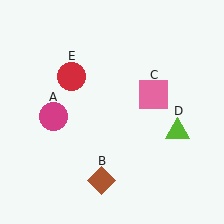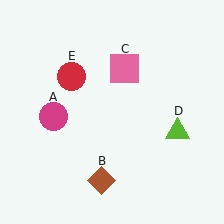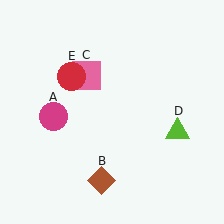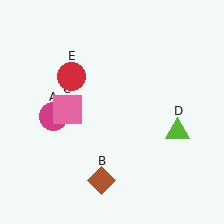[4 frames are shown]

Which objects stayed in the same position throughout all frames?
Magenta circle (object A) and brown diamond (object B) and lime triangle (object D) and red circle (object E) remained stationary.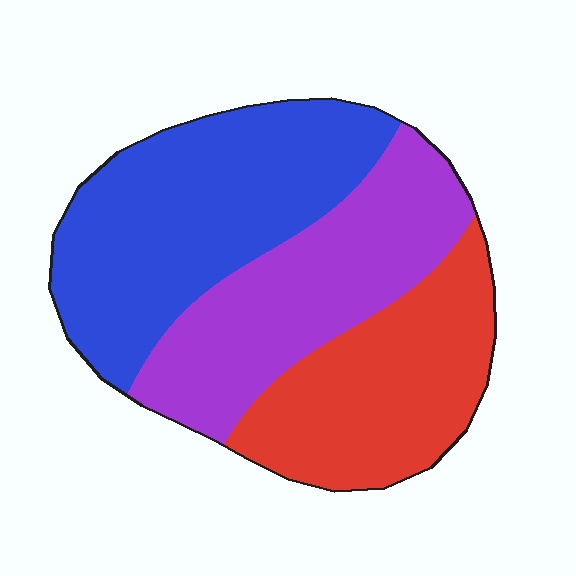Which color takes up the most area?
Blue, at roughly 40%.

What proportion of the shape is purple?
Purple covers around 30% of the shape.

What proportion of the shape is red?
Red takes up about one quarter (1/4) of the shape.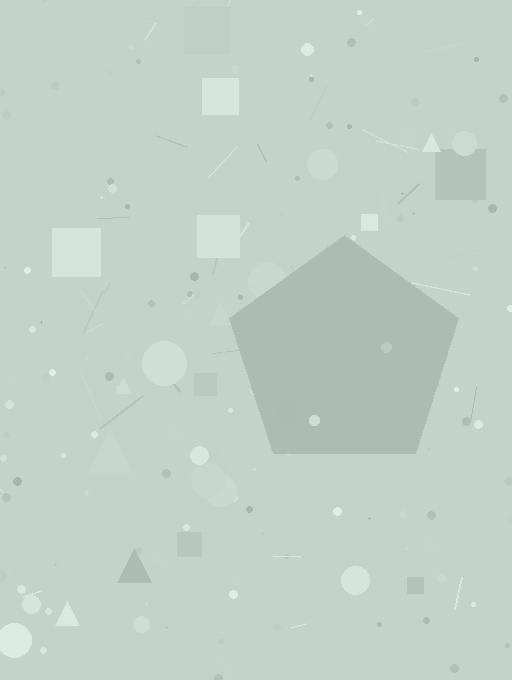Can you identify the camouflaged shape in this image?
The camouflaged shape is a pentagon.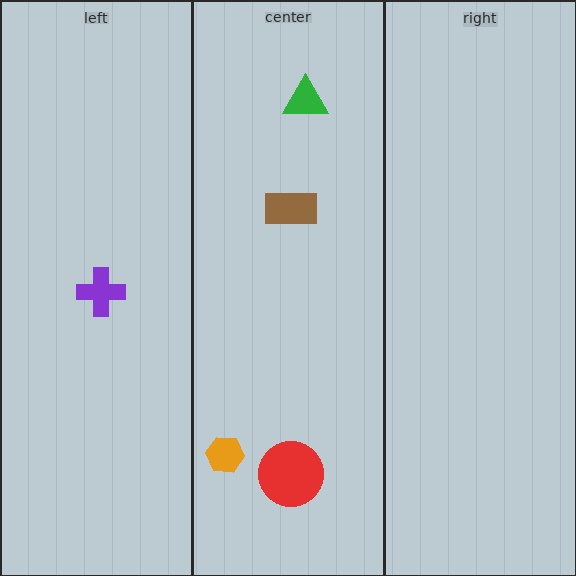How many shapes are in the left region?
1.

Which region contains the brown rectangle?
The center region.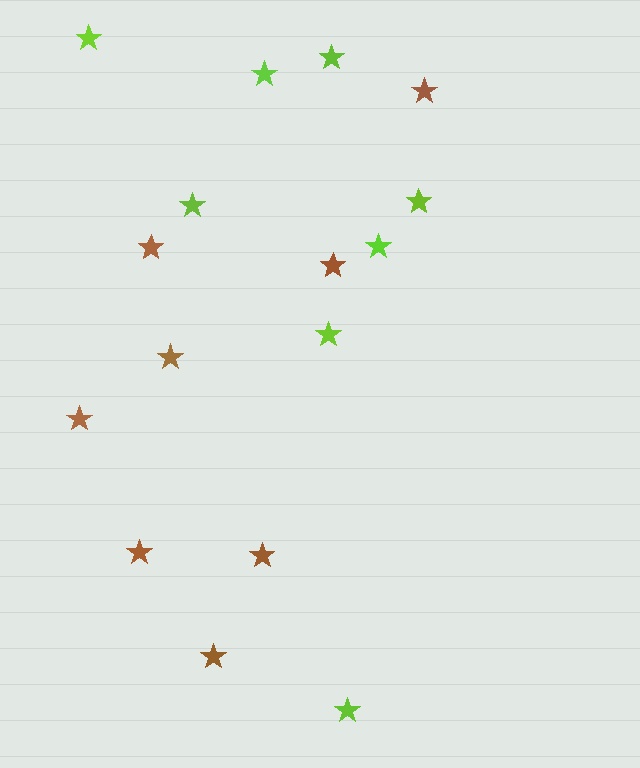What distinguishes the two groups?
There are 2 groups: one group of lime stars (8) and one group of brown stars (8).